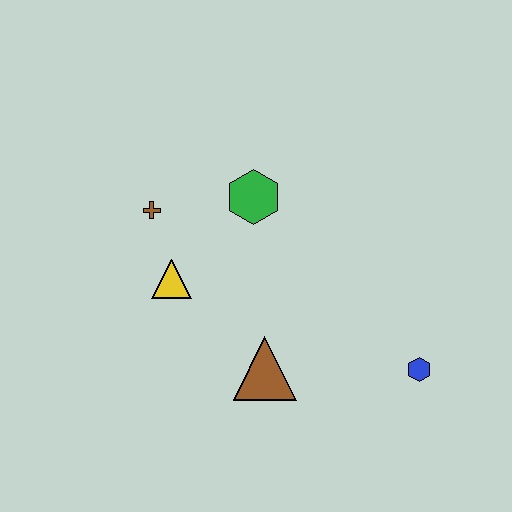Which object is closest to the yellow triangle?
The brown cross is closest to the yellow triangle.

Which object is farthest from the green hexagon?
The blue hexagon is farthest from the green hexagon.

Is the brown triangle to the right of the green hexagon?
Yes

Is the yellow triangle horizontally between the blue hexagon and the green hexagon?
No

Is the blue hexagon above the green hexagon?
No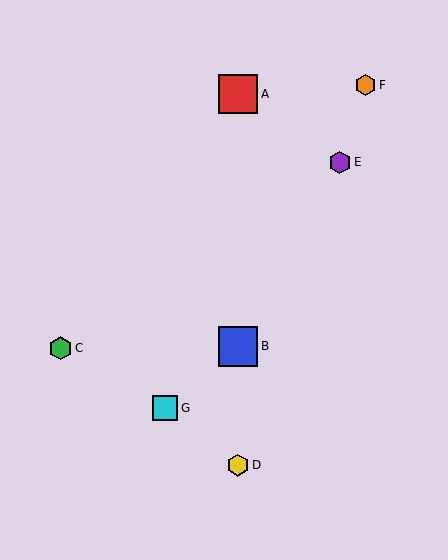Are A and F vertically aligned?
No, A is at x≈238 and F is at x≈365.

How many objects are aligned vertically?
3 objects (A, B, D) are aligned vertically.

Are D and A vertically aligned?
Yes, both are at x≈238.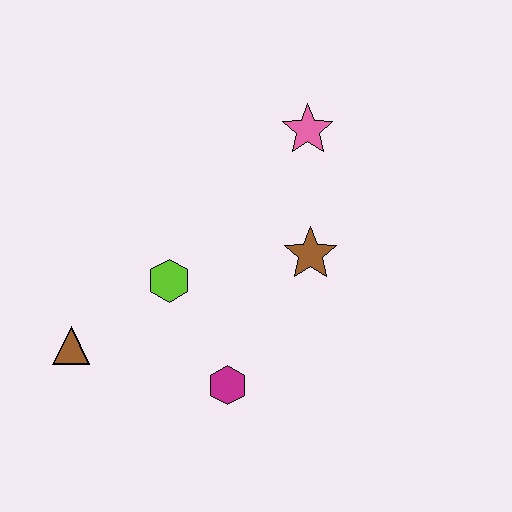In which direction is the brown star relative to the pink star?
The brown star is below the pink star.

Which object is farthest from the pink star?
The brown triangle is farthest from the pink star.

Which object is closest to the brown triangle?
The lime hexagon is closest to the brown triangle.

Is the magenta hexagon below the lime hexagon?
Yes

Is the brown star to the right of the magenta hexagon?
Yes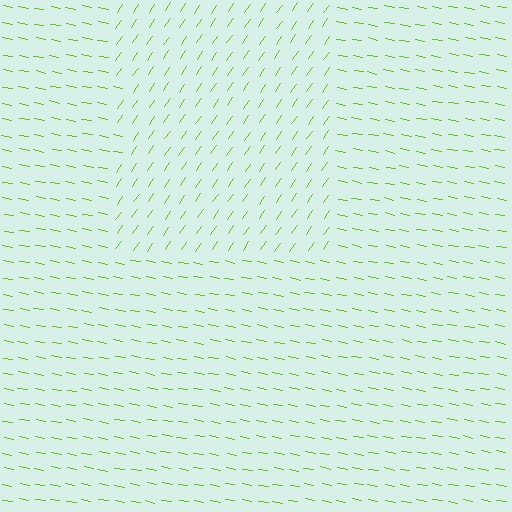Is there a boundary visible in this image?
Yes, there is a texture boundary formed by a change in line orientation.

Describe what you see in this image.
The image is filled with small lime line segments. A rectangle region in the image has lines oriented differently from the surrounding lines, creating a visible texture boundary.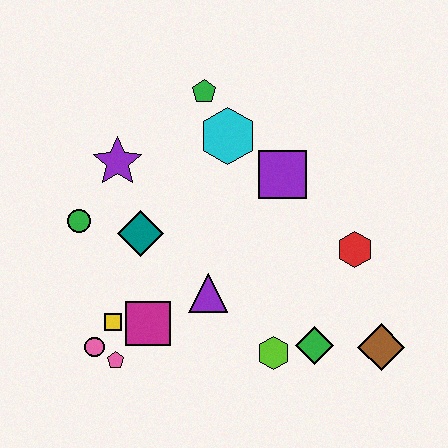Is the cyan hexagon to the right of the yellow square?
Yes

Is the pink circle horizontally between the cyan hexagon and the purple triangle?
No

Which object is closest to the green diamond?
The lime hexagon is closest to the green diamond.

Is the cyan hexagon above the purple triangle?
Yes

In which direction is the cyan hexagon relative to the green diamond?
The cyan hexagon is above the green diamond.